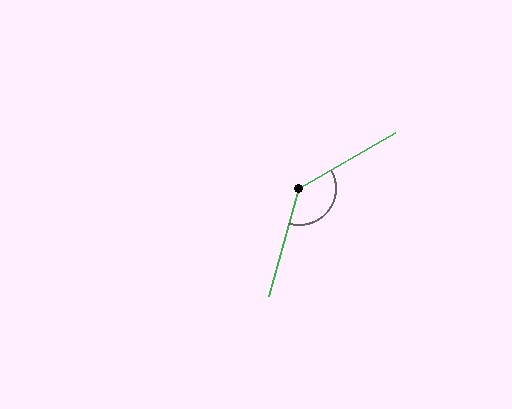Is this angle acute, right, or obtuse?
It is obtuse.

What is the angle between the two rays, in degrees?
Approximately 136 degrees.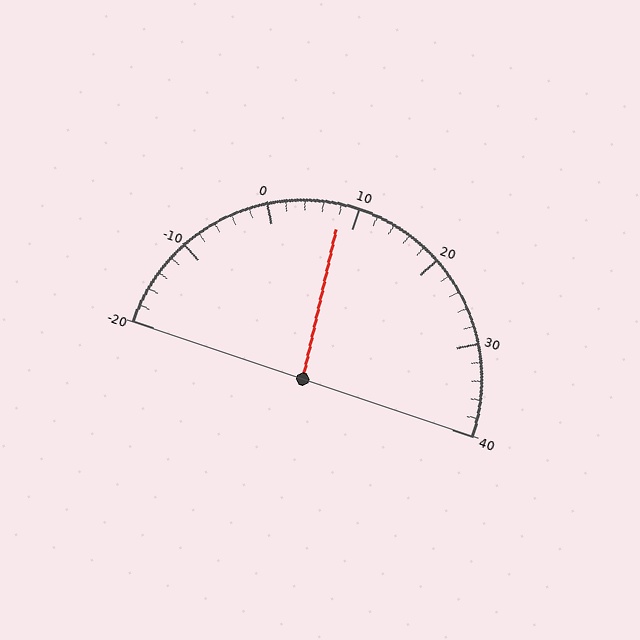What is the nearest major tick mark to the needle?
The nearest major tick mark is 10.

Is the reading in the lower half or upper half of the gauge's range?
The reading is in the lower half of the range (-20 to 40).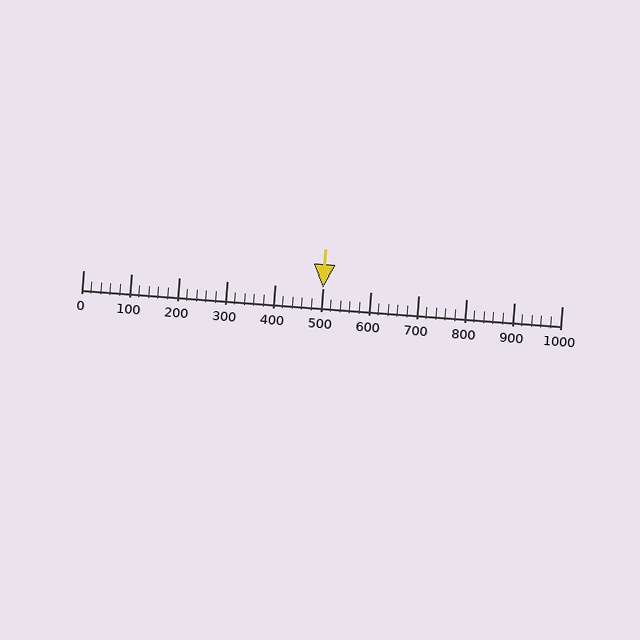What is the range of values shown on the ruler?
The ruler shows values from 0 to 1000.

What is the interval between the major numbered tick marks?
The major tick marks are spaced 100 units apart.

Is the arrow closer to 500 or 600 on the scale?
The arrow is closer to 500.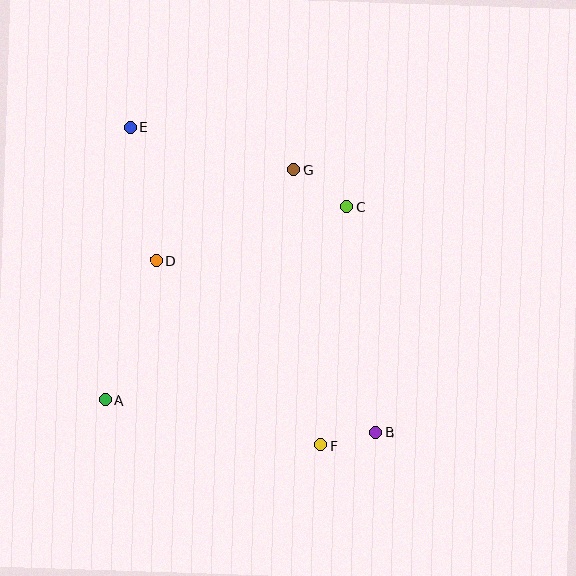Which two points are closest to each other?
Points B and F are closest to each other.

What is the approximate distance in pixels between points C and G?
The distance between C and G is approximately 65 pixels.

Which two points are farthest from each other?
Points B and E are farthest from each other.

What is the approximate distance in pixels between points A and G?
The distance between A and G is approximately 297 pixels.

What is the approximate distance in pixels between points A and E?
The distance between A and E is approximately 274 pixels.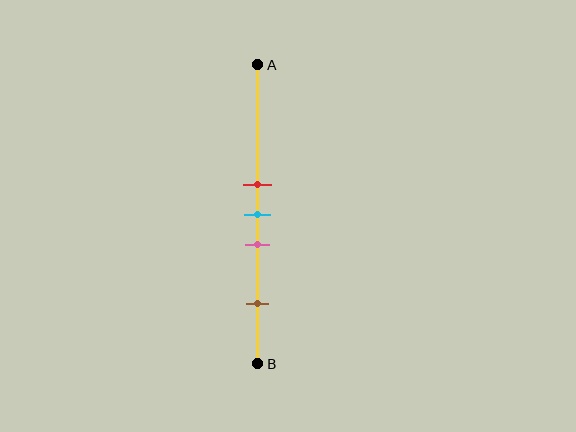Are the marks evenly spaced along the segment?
No, the marks are not evenly spaced.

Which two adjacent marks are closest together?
The red and cyan marks are the closest adjacent pair.